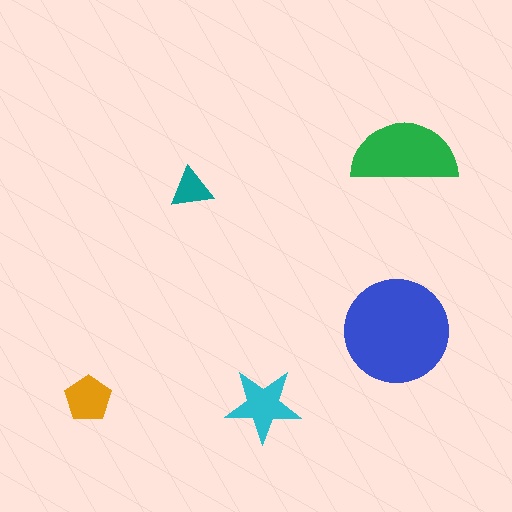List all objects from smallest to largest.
The teal triangle, the orange pentagon, the cyan star, the green semicircle, the blue circle.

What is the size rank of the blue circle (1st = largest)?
1st.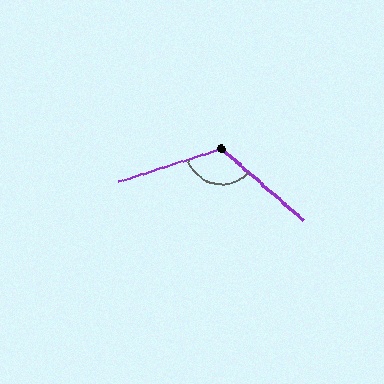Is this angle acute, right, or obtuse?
It is obtuse.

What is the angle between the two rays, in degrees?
Approximately 122 degrees.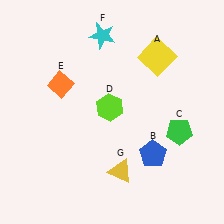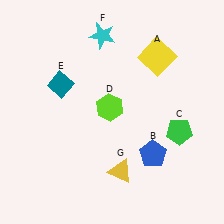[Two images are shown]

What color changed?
The diamond (E) changed from orange in Image 1 to teal in Image 2.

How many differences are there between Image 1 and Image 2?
There is 1 difference between the two images.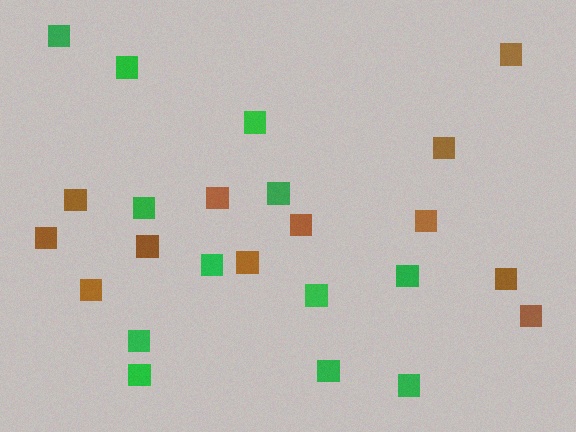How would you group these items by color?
There are 2 groups: one group of green squares (12) and one group of brown squares (12).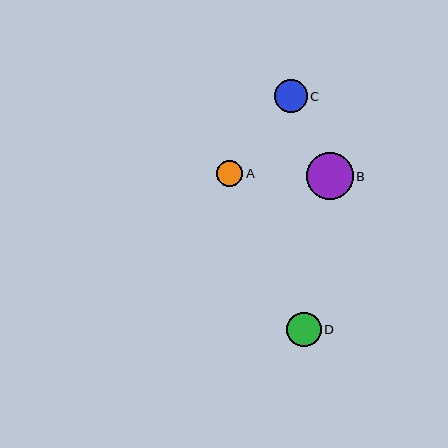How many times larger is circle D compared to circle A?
Circle D is approximately 1.3 times the size of circle A.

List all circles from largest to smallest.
From largest to smallest: B, D, C, A.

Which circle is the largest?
Circle B is the largest with a size of approximately 47 pixels.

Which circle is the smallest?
Circle A is the smallest with a size of approximately 26 pixels.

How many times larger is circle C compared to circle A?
Circle C is approximately 1.3 times the size of circle A.